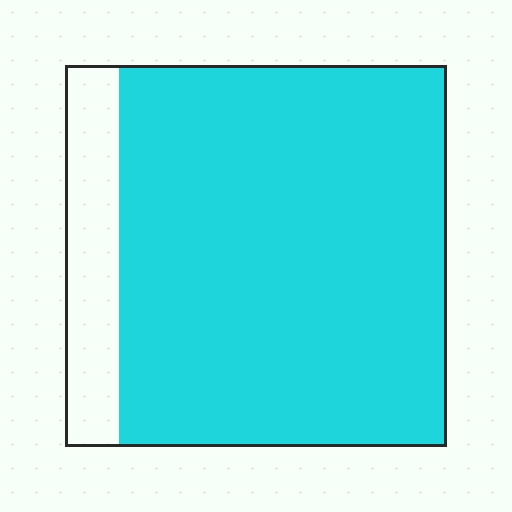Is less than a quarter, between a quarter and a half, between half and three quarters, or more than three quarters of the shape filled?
More than three quarters.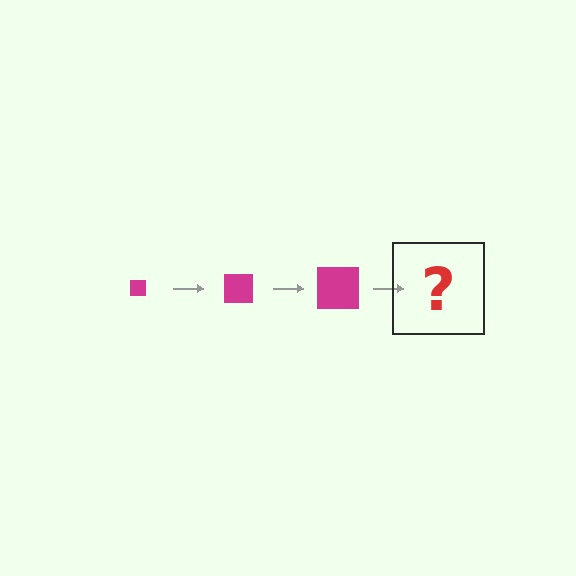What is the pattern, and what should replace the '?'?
The pattern is that the square gets progressively larger each step. The '?' should be a magenta square, larger than the previous one.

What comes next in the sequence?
The next element should be a magenta square, larger than the previous one.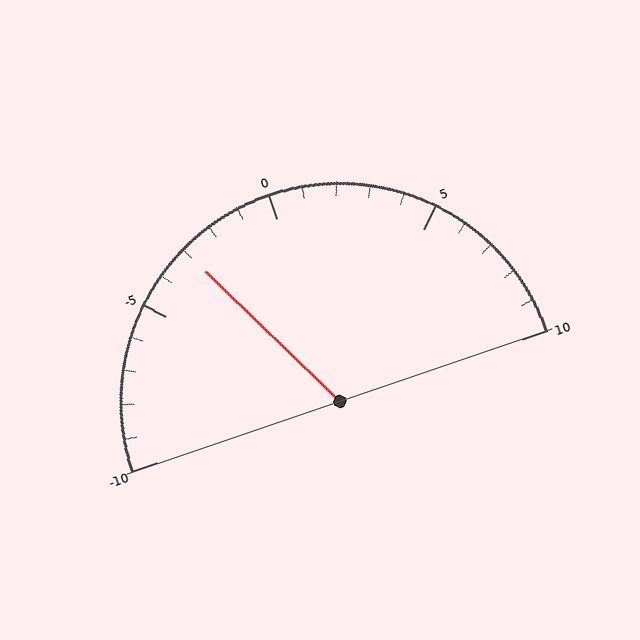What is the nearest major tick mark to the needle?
The nearest major tick mark is -5.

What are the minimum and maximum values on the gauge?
The gauge ranges from -10 to 10.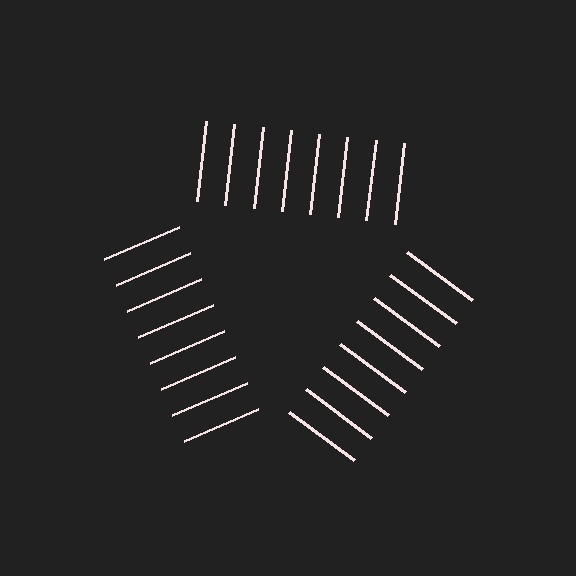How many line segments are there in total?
24 — 8 along each of the 3 edges.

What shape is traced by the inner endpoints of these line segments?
An illusory triangle — the line segments terminate on its edges but no continuous stroke is drawn.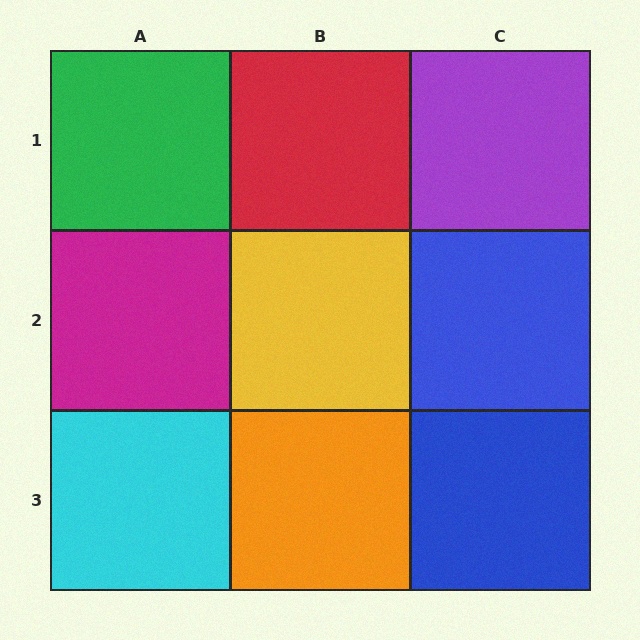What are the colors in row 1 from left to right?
Green, red, purple.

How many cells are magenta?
1 cell is magenta.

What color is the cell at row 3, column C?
Blue.